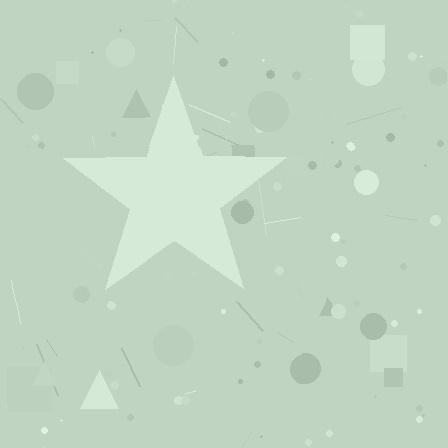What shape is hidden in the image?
A star is hidden in the image.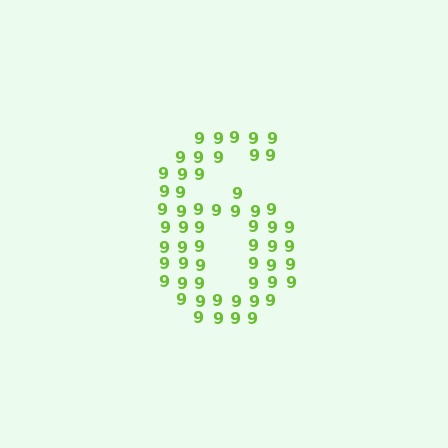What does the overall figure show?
The overall figure shows the digit 6.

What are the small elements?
The small elements are digit 9's.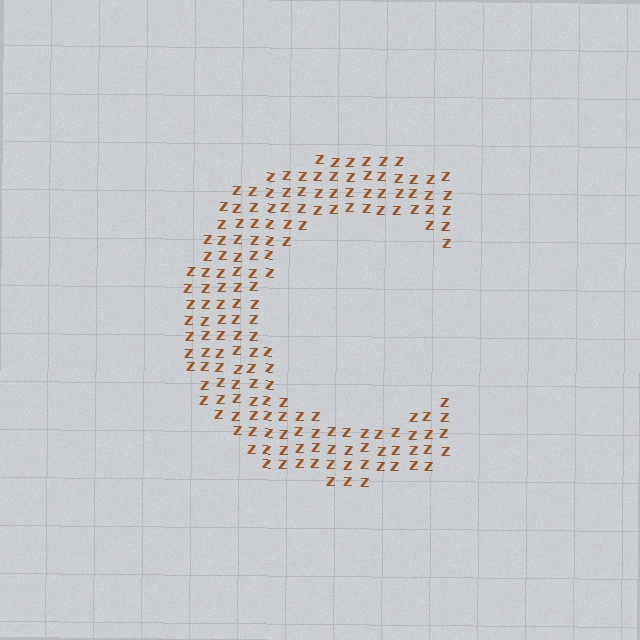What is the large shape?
The large shape is the letter C.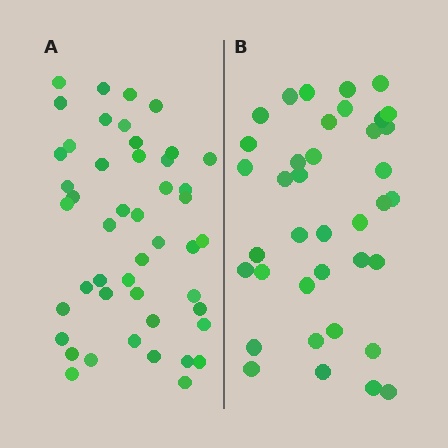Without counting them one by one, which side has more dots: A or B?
Region A (the left region) has more dots.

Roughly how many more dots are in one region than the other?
Region A has roughly 8 or so more dots than region B.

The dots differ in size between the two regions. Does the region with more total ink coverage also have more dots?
No. Region B has more total ink coverage because its dots are larger, but region A actually contains more individual dots. Total area can be misleading — the number of items is what matters here.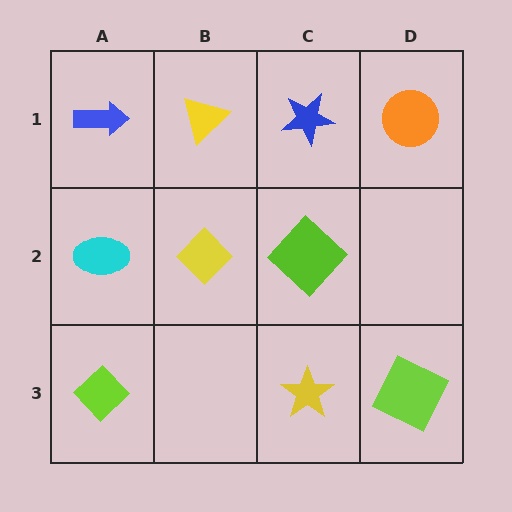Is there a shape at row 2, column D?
No, that cell is empty.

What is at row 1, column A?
A blue arrow.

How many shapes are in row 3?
3 shapes.